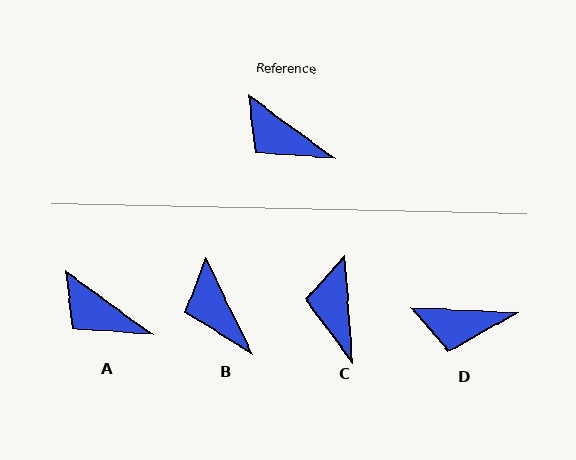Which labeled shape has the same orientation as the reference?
A.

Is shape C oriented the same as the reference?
No, it is off by about 50 degrees.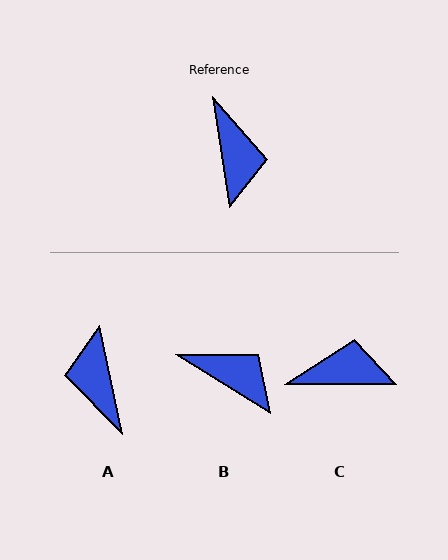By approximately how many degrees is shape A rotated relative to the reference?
Approximately 177 degrees clockwise.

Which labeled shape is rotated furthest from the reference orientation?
A, about 177 degrees away.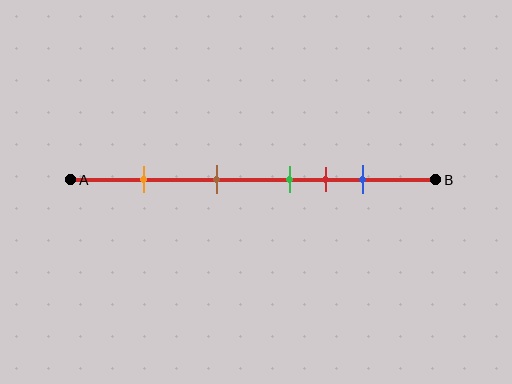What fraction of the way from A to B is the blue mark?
The blue mark is approximately 80% (0.8) of the way from A to B.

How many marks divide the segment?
There are 5 marks dividing the segment.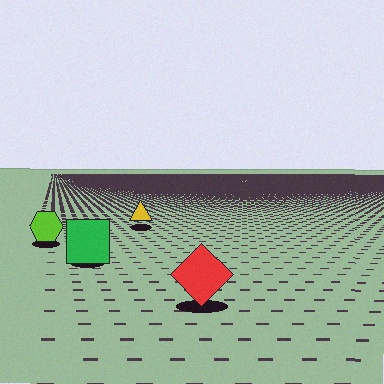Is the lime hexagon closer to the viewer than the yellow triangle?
Yes. The lime hexagon is closer — you can tell from the texture gradient: the ground texture is coarser near it.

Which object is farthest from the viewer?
The yellow triangle is farthest from the viewer. It appears smaller and the ground texture around it is denser.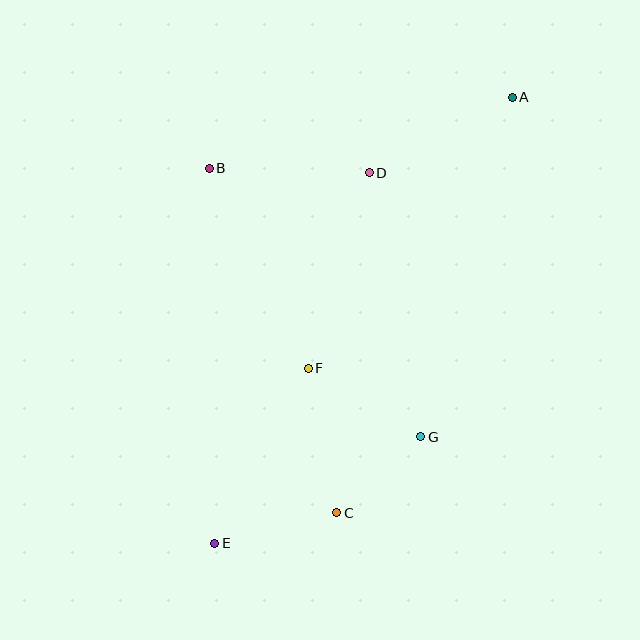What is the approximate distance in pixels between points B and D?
The distance between B and D is approximately 160 pixels.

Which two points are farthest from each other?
Points A and E are farthest from each other.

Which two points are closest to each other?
Points C and G are closest to each other.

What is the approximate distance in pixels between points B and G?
The distance between B and G is approximately 342 pixels.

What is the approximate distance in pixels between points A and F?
The distance between A and F is approximately 339 pixels.